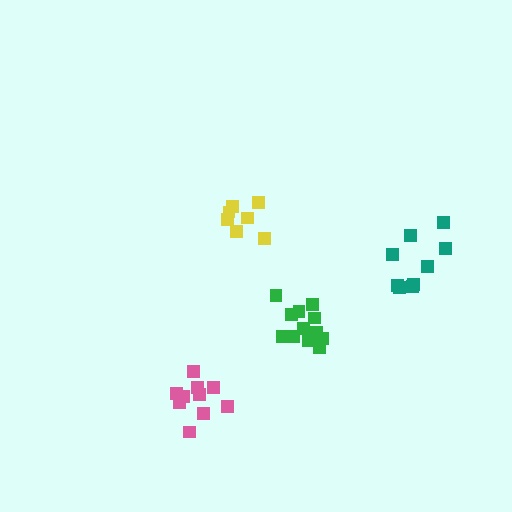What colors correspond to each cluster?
The clusters are colored: teal, green, pink, yellow.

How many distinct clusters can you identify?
There are 4 distinct clusters.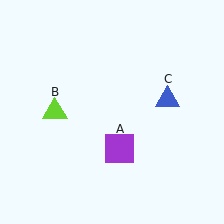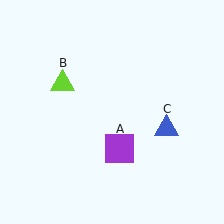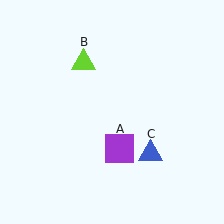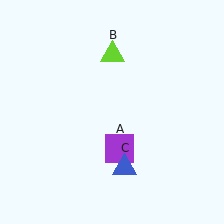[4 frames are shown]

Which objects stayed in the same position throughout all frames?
Purple square (object A) remained stationary.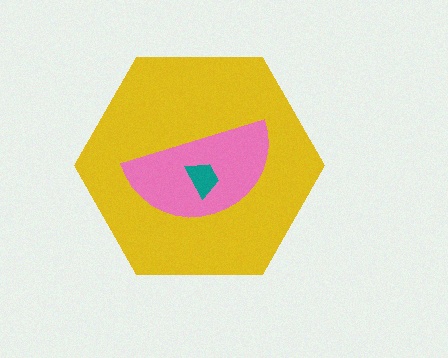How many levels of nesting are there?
3.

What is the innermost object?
The teal trapezoid.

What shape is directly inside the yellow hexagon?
The pink semicircle.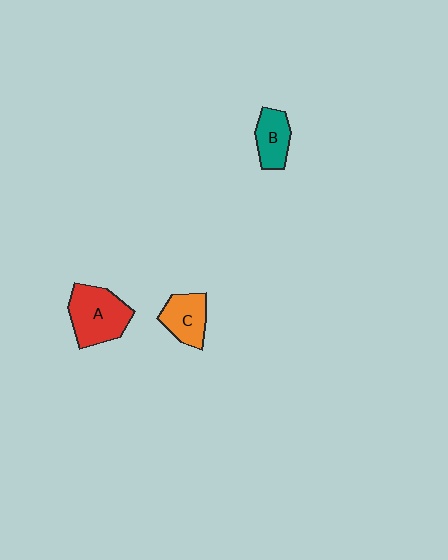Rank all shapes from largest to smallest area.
From largest to smallest: A (red), C (orange), B (teal).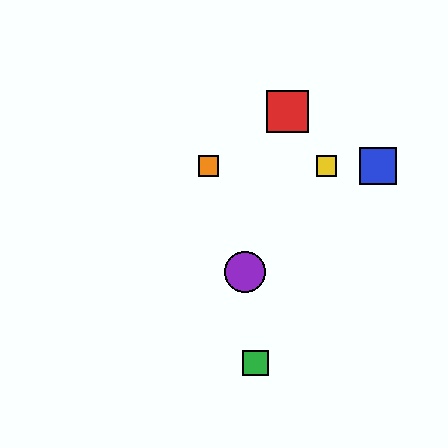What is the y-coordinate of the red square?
The red square is at y≈111.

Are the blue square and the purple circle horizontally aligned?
No, the blue square is at y≈166 and the purple circle is at y≈272.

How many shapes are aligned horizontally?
3 shapes (the blue square, the yellow square, the orange square) are aligned horizontally.